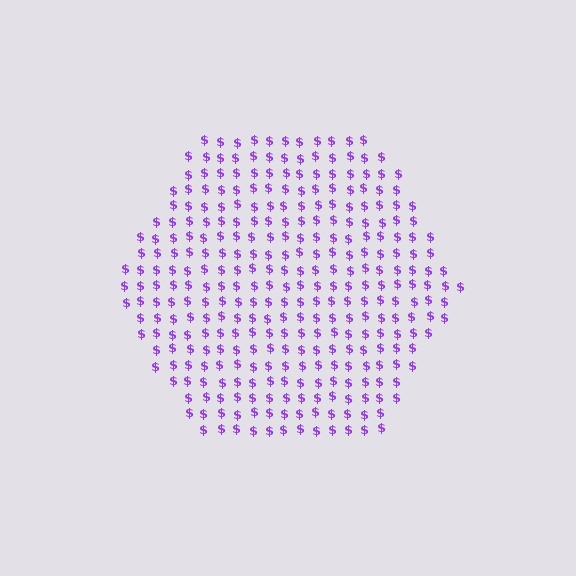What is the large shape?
The large shape is a hexagon.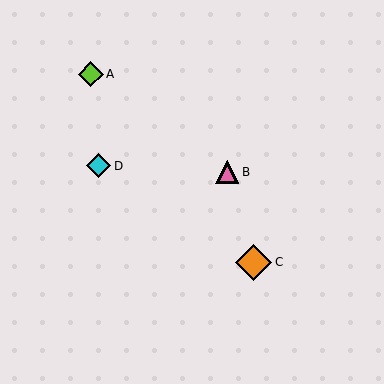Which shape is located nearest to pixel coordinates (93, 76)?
The lime diamond (labeled A) at (91, 74) is nearest to that location.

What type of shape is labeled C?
Shape C is an orange diamond.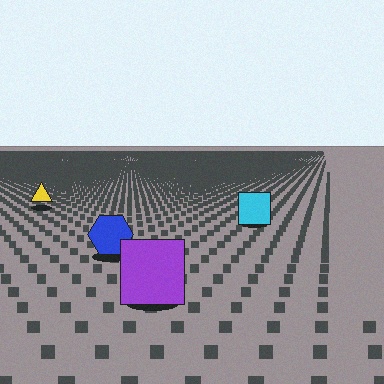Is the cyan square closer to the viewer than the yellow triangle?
Yes. The cyan square is closer — you can tell from the texture gradient: the ground texture is coarser near it.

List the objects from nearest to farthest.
From nearest to farthest: the purple square, the blue hexagon, the cyan square, the yellow triangle.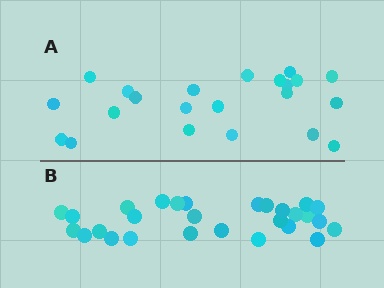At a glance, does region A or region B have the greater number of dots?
Region B (the bottom region) has more dots.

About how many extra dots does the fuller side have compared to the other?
Region B has about 6 more dots than region A.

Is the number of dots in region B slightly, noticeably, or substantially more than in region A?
Region B has noticeably more, but not dramatically so. The ratio is roughly 1.3 to 1.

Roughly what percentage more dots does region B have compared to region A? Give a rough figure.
About 25% more.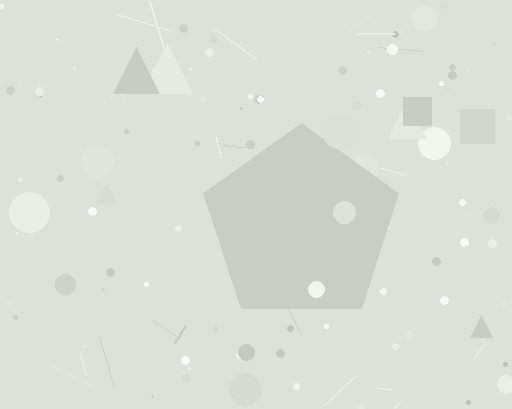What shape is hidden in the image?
A pentagon is hidden in the image.